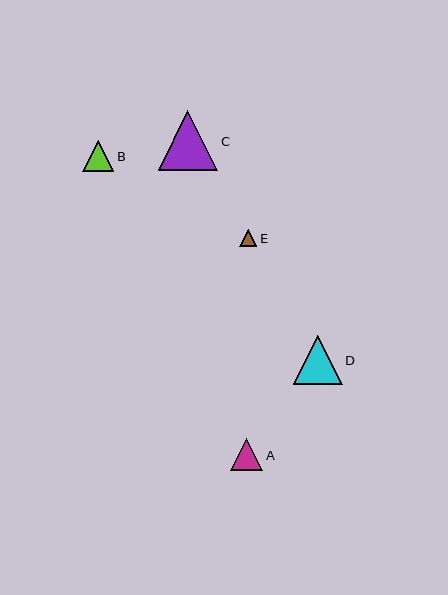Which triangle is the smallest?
Triangle E is the smallest with a size of approximately 18 pixels.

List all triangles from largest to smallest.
From largest to smallest: C, D, A, B, E.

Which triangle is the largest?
Triangle C is the largest with a size of approximately 60 pixels.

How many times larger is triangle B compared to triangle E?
Triangle B is approximately 1.8 times the size of triangle E.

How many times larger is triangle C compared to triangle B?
Triangle C is approximately 1.9 times the size of triangle B.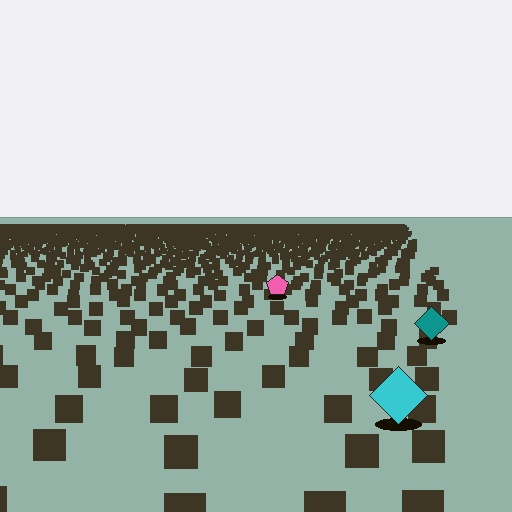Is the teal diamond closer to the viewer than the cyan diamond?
No. The cyan diamond is closer — you can tell from the texture gradient: the ground texture is coarser near it.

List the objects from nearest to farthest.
From nearest to farthest: the cyan diamond, the teal diamond, the pink pentagon.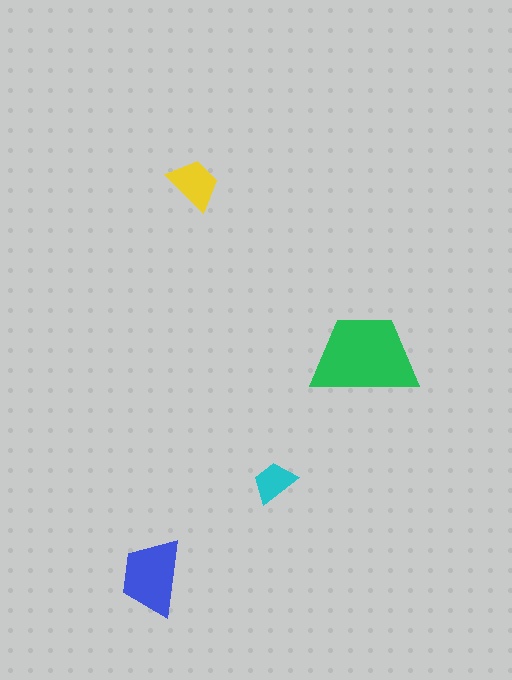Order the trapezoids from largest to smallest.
the green one, the blue one, the yellow one, the cyan one.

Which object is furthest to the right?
The green trapezoid is rightmost.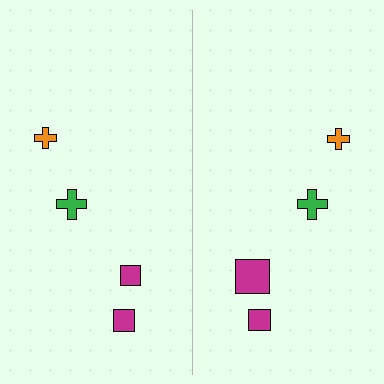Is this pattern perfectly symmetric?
No, the pattern is not perfectly symmetric. The magenta square on the right side has a different size than its mirror counterpart.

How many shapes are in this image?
There are 8 shapes in this image.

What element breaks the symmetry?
The magenta square on the right side has a different size than its mirror counterpart.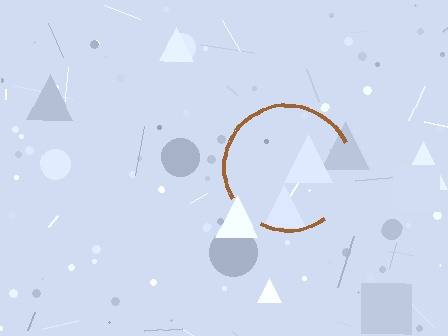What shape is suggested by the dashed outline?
The dashed outline suggests a circle.